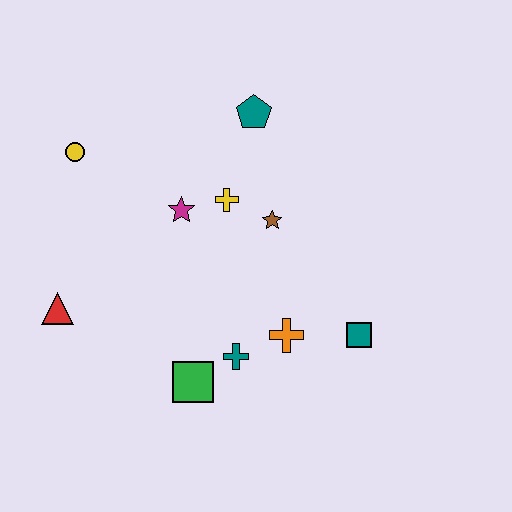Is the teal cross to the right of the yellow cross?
Yes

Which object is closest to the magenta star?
The yellow cross is closest to the magenta star.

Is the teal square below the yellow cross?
Yes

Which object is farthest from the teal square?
The yellow circle is farthest from the teal square.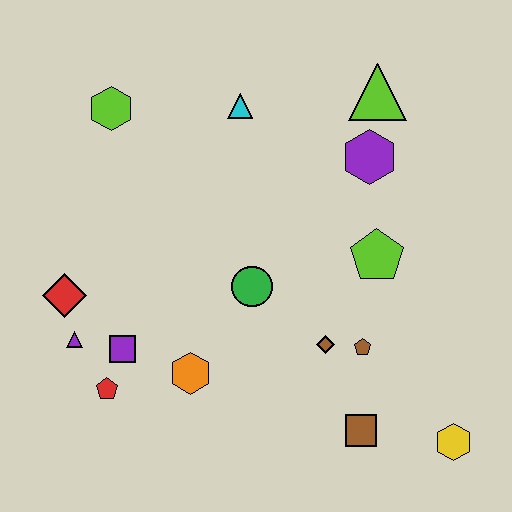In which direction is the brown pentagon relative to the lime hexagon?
The brown pentagon is to the right of the lime hexagon.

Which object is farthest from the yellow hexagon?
The lime hexagon is farthest from the yellow hexagon.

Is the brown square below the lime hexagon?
Yes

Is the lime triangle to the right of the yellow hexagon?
No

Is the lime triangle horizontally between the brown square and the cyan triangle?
No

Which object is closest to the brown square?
The brown pentagon is closest to the brown square.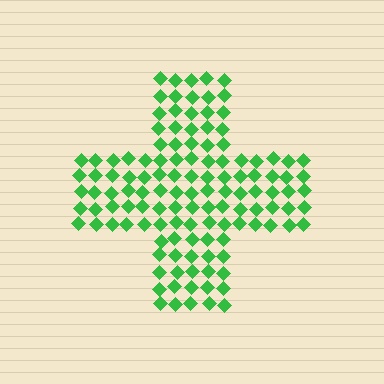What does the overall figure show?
The overall figure shows a cross.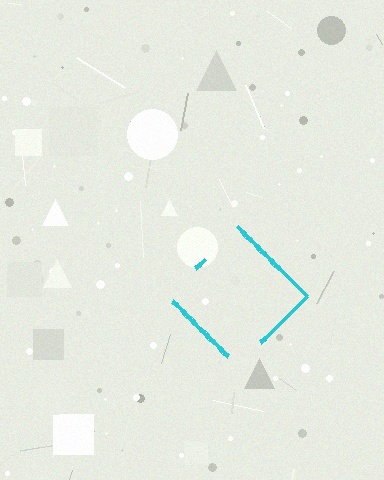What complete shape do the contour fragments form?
The contour fragments form a diamond.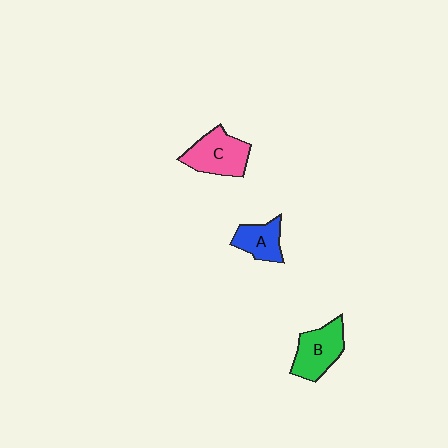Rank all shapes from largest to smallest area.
From largest to smallest: C (pink), B (green), A (blue).